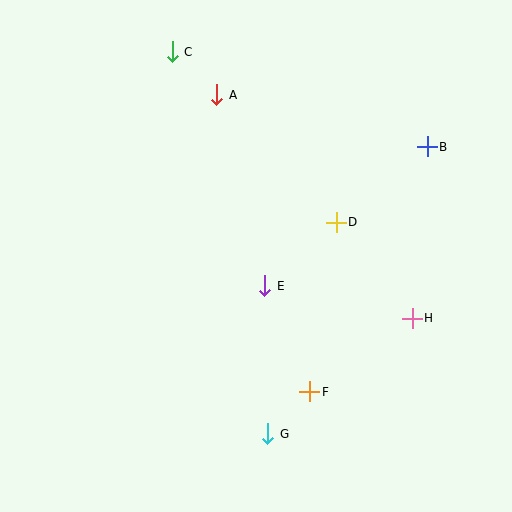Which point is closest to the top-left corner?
Point C is closest to the top-left corner.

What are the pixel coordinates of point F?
Point F is at (310, 392).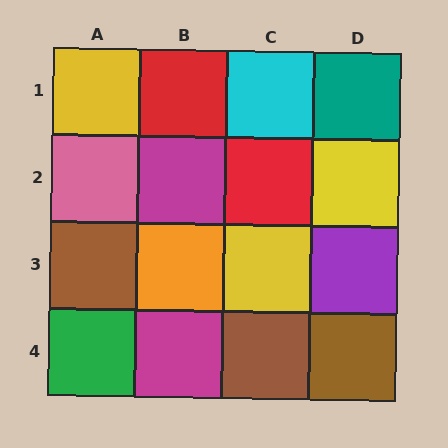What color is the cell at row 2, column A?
Pink.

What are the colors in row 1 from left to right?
Yellow, red, cyan, teal.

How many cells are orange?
1 cell is orange.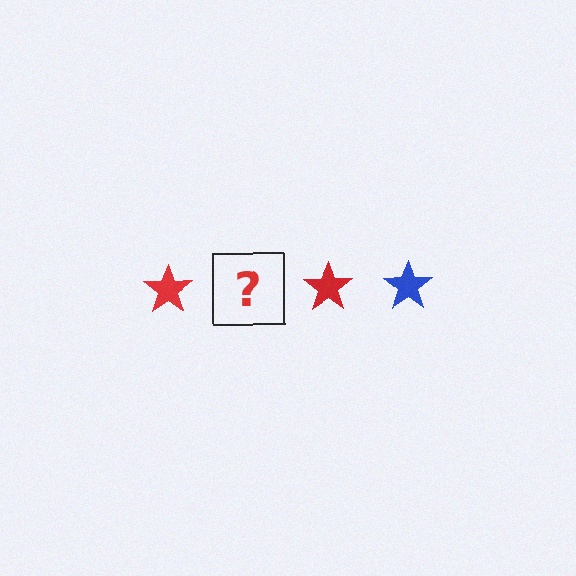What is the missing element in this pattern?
The missing element is a blue star.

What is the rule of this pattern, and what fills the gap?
The rule is that the pattern cycles through red, blue stars. The gap should be filled with a blue star.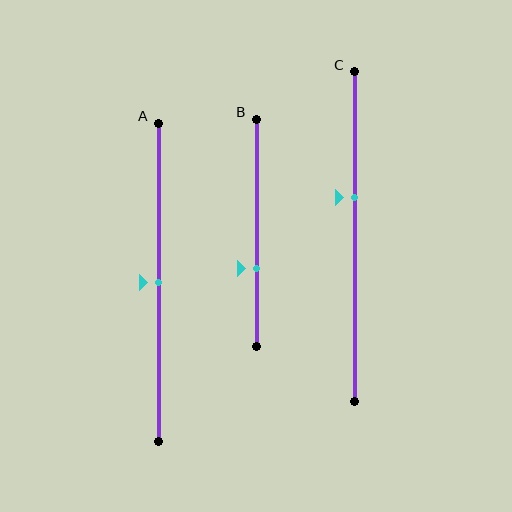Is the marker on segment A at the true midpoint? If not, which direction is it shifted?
Yes, the marker on segment A is at the true midpoint.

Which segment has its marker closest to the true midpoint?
Segment A has its marker closest to the true midpoint.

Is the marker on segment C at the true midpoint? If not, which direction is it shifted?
No, the marker on segment C is shifted upward by about 12% of the segment length.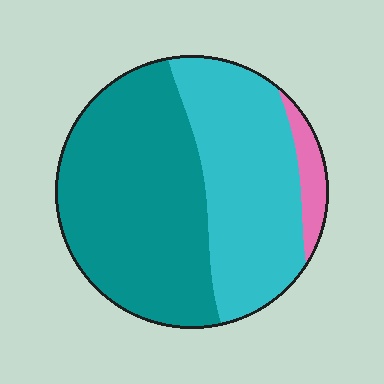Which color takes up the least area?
Pink, at roughly 5%.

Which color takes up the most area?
Teal, at roughly 55%.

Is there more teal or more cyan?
Teal.